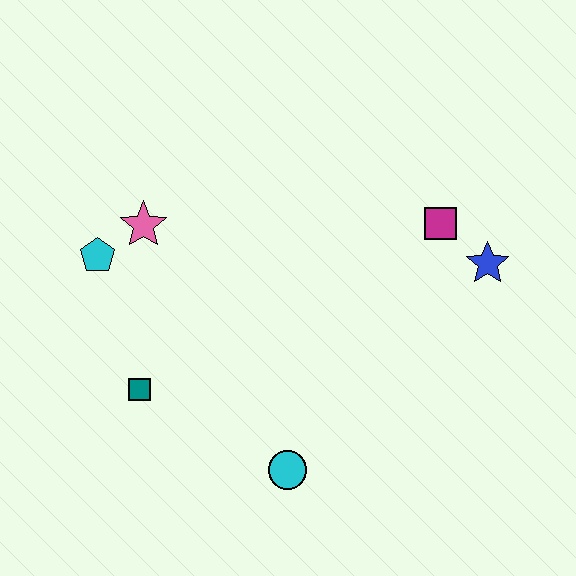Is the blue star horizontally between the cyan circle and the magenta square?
No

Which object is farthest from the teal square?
The blue star is farthest from the teal square.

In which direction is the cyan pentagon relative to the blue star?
The cyan pentagon is to the left of the blue star.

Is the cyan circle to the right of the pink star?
Yes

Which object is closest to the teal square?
The cyan pentagon is closest to the teal square.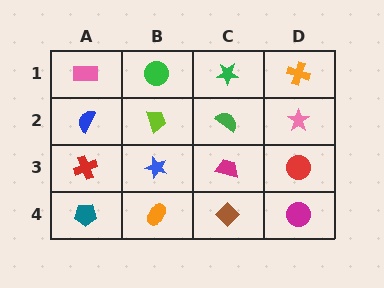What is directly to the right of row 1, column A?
A green circle.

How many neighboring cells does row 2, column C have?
4.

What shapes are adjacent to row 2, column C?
A green star (row 1, column C), a magenta trapezoid (row 3, column C), a lime trapezoid (row 2, column B), a pink star (row 2, column D).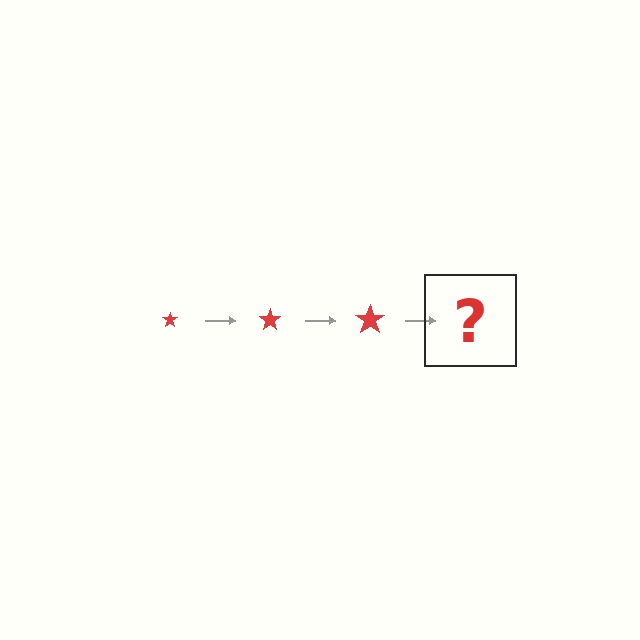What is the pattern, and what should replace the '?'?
The pattern is that the star gets progressively larger each step. The '?' should be a red star, larger than the previous one.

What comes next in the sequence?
The next element should be a red star, larger than the previous one.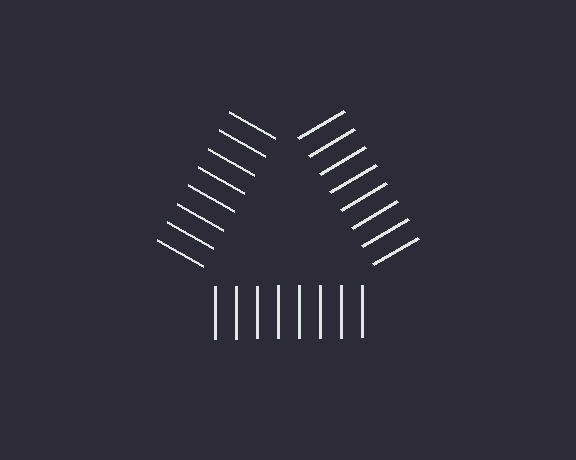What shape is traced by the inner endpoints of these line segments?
An illusory triangle — the line segments terminate on its edges but no continuous stroke is drawn.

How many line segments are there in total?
24 — 8 along each of the 3 edges.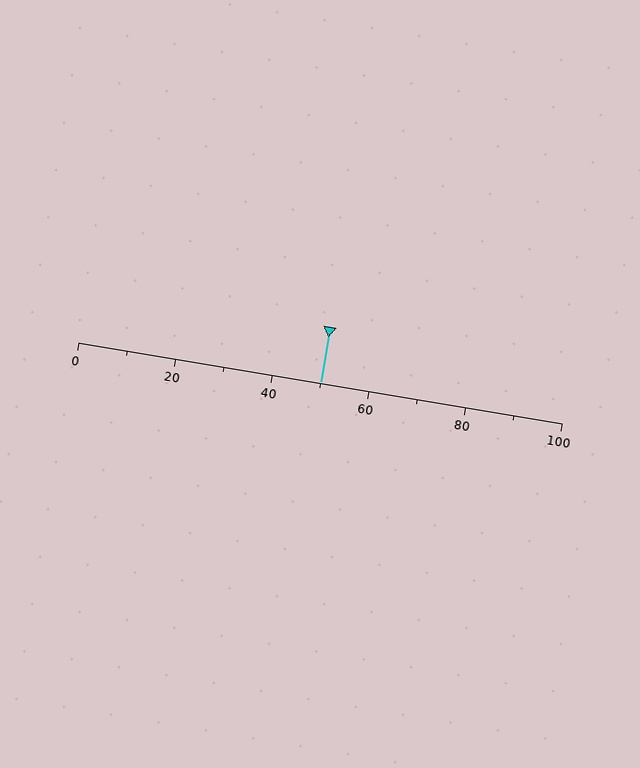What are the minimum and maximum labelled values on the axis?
The axis runs from 0 to 100.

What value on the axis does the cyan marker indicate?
The marker indicates approximately 50.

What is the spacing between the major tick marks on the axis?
The major ticks are spaced 20 apart.